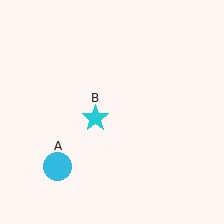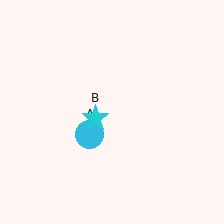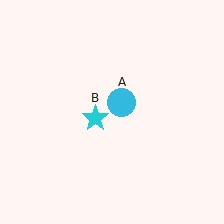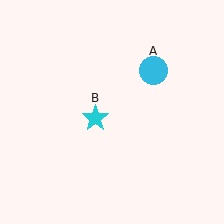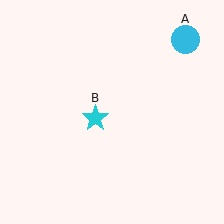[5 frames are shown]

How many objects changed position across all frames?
1 object changed position: cyan circle (object A).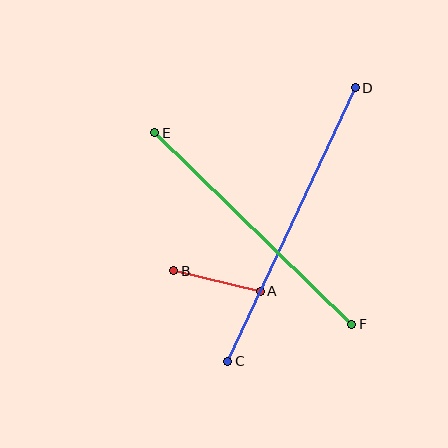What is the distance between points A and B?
The distance is approximately 89 pixels.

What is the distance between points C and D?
The distance is approximately 302 pixels.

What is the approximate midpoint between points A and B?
The midpoint is at approximately (217, 281) pixels.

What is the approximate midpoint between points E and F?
The midpoint is at approximately (253, 229) pixels.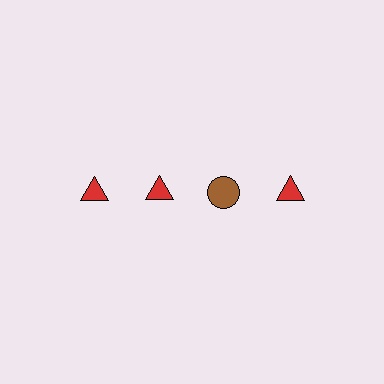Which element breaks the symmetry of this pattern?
The brown circle in the top row, center column breaks the symmetry. All other shapes are red triangles.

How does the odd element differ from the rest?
It differs in both color (brown instead of red) and shape (circle instead of triangle).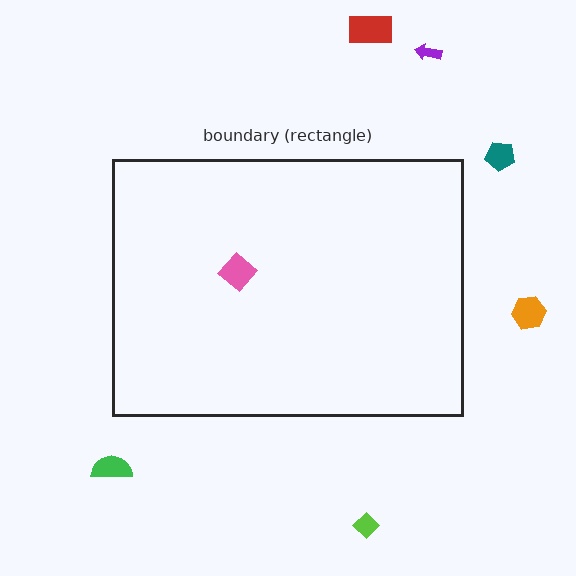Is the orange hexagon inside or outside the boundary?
Outside.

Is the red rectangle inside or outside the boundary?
Outside.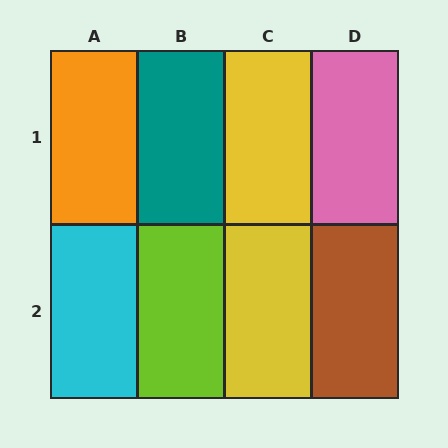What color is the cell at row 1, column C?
Yellow.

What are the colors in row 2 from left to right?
Cyan, lime, yellow, brown.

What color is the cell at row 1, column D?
Pink.